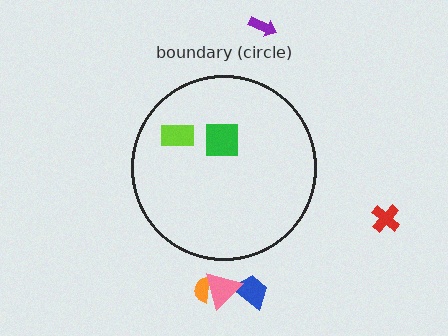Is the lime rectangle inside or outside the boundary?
Inside.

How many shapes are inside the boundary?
2 inside, 5 outside.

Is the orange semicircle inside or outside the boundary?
Outside.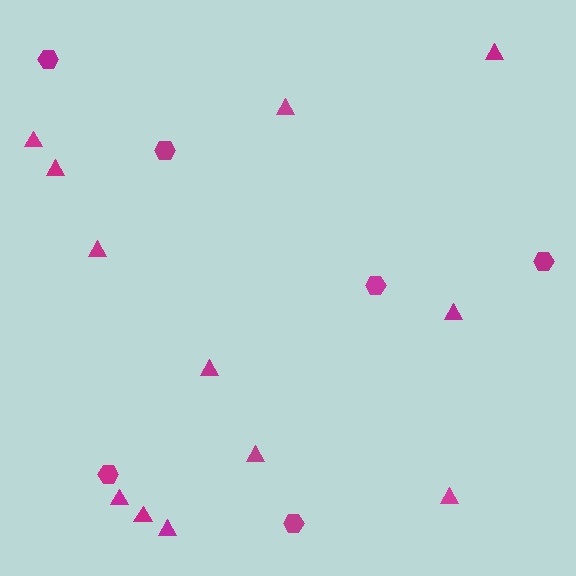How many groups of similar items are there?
There are 2 groups: one group of hexagons (6) and one group of triangles (12).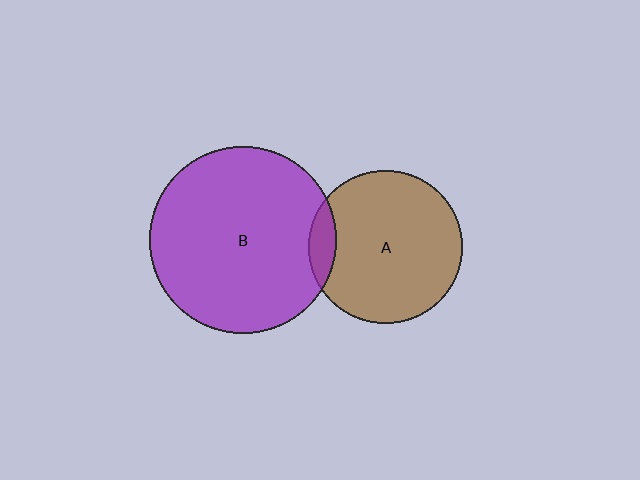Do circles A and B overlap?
Yes.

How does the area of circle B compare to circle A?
Approximately 1.5 times.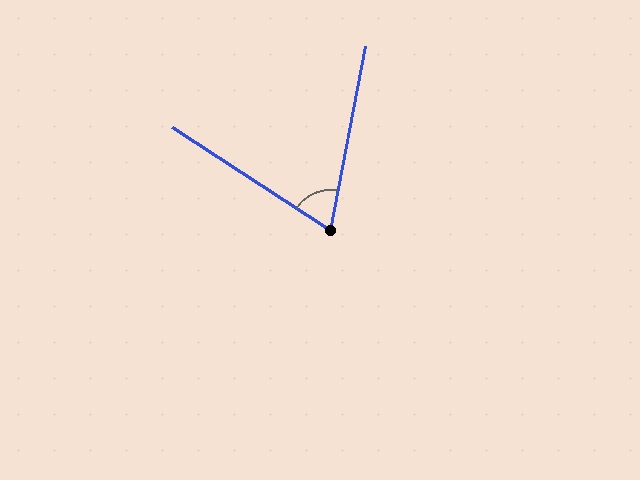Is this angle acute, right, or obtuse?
It is acute.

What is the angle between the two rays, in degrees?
Approximately 68 degrees.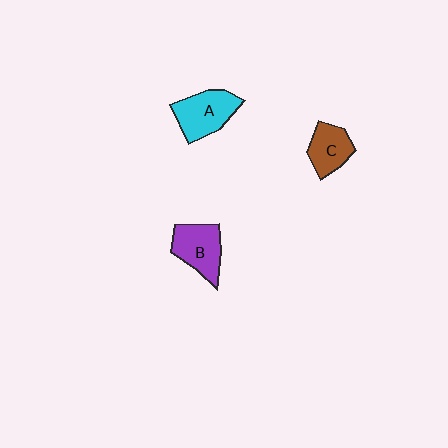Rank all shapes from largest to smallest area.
From largest to smallest: A (cyan), B (purple), C (brown).